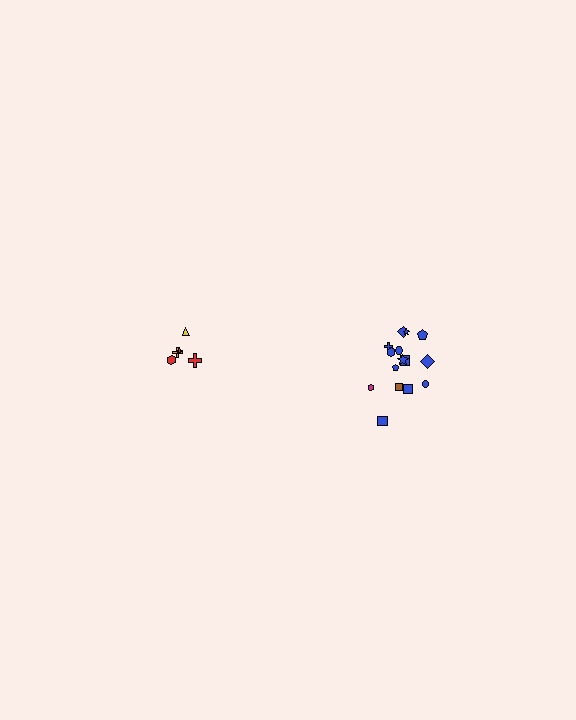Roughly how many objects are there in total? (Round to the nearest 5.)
Roughly 20 objects in total.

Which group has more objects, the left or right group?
The right group.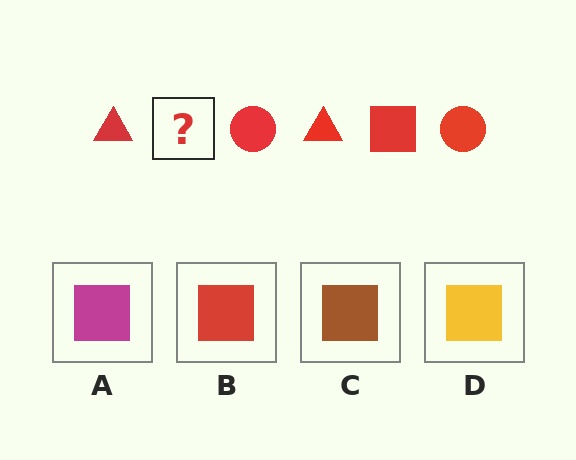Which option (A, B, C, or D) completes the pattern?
B.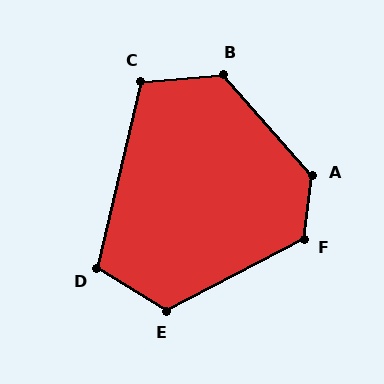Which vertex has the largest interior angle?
A, at approximately 131 degrees.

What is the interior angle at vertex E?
Approximately 121 degrees (obtuse).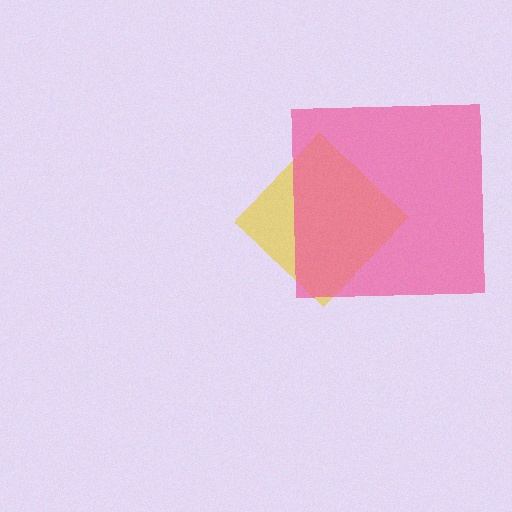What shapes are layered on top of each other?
The layered shapes are: a yellow diamond, a pink square.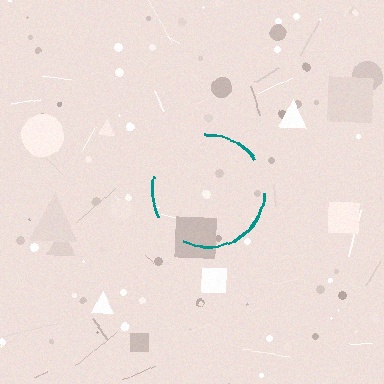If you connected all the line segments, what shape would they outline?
They would outline a circle.